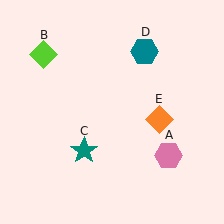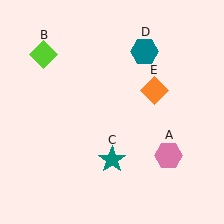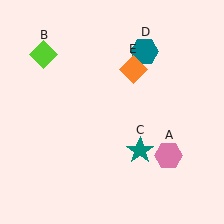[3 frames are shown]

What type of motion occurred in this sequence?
The teal star (object C), orange diamond (object E) rotated counterclockwise around the center of the scene.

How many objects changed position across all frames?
2 objects changed position: teal star (object C), orange diamond (object E).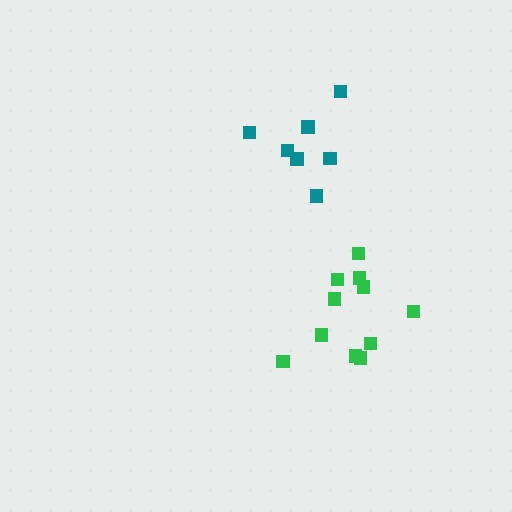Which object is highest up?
The teal cluster is topmost.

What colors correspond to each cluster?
The clusters are colored: teal, green.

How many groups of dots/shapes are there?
There are 2 groups.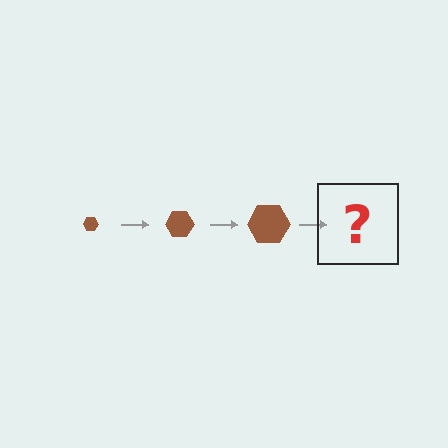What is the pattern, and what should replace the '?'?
The pattern is that the hexagon gets progressively larger each step. The '?' should be a brown hexagon, larger than the previous one.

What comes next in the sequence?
The next element should be a brown hexagon, larger than the previous one.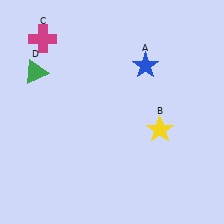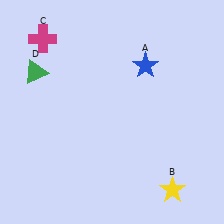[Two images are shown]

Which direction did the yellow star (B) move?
The yellow star (B) moved down.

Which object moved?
The yellow star (B) moved down.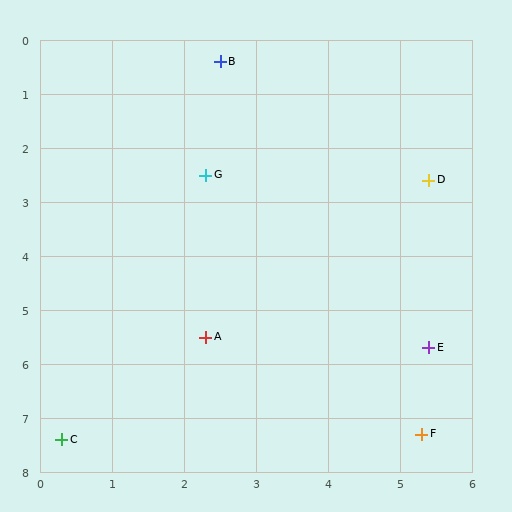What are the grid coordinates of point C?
Point C is at approximately (0.3, 7.4).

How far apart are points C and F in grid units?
Points C and F are about 5.0 grid units apart.